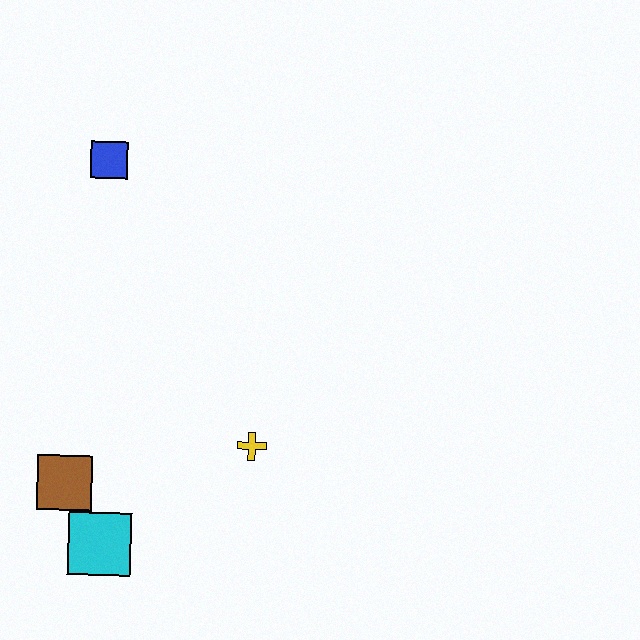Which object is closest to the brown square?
The cyan square is closest to the brown square.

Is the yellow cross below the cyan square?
No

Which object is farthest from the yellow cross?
The blue square is farthest from the yellow cross.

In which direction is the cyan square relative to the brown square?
The cyan square is below the brown square.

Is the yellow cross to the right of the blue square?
Yes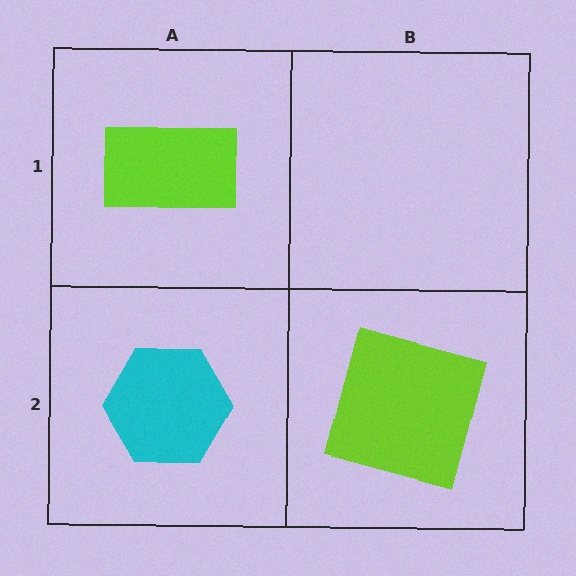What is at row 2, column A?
A cyan hexagon.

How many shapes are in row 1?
1 shape.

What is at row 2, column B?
A lime square.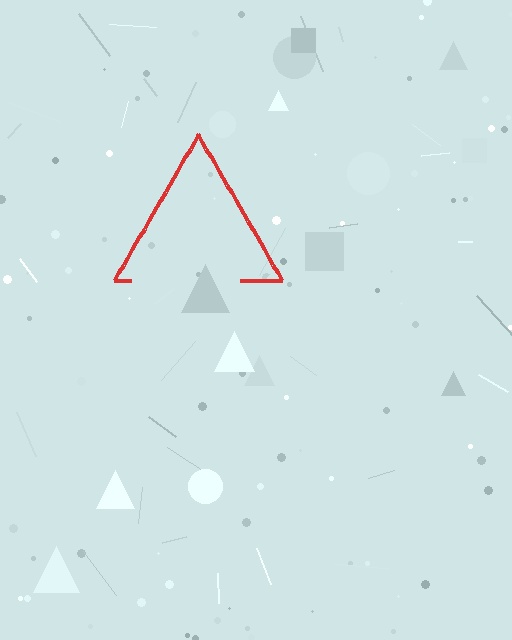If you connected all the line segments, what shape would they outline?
They would outline a triangle.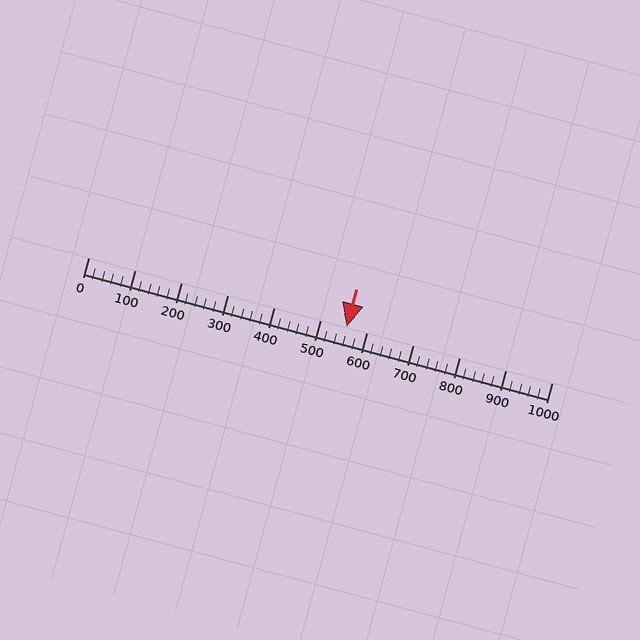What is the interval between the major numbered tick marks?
The major tick marks are spaced 100 units apart.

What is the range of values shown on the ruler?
The ruler shows values from 0 to 1000.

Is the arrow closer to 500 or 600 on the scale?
The arrow is closer to 600.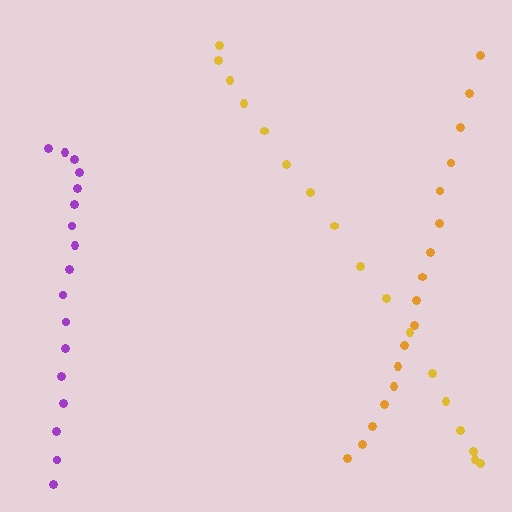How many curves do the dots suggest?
There are 3 distinct paths.